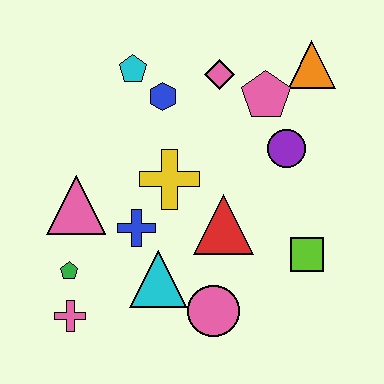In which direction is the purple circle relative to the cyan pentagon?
The purple circle is to the right of the cyan pentagon.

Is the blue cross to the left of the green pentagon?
No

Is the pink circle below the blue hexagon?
Yes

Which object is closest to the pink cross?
The green pentagon is closest to the pink cross.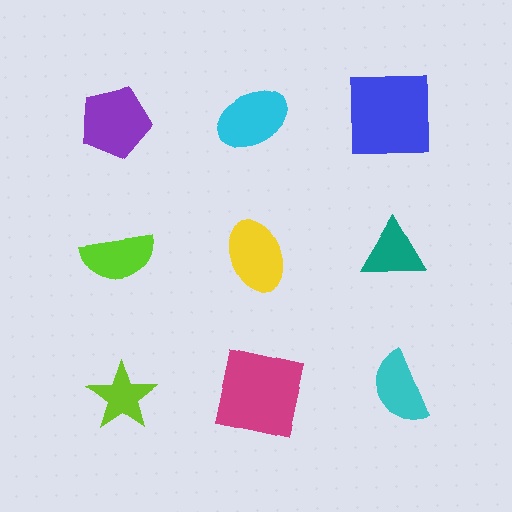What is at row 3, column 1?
A lime star.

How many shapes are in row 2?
3 shapes.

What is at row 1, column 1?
A purple pentagon.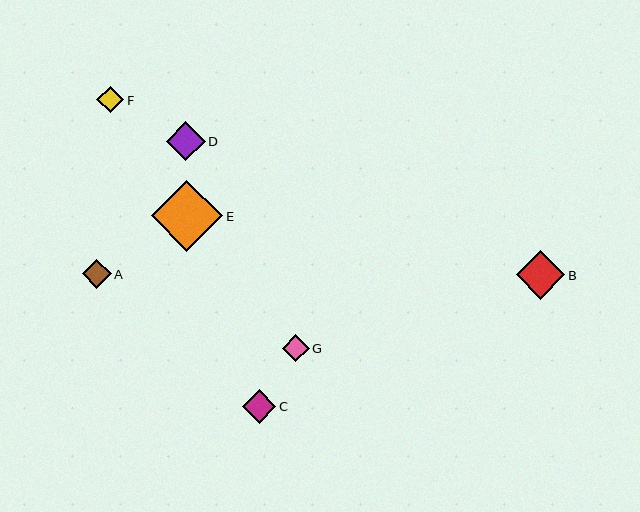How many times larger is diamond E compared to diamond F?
Diamond E is approximately 2.7 times the size of diamond F.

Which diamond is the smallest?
Diamond G is the smallest with a size of approximately 27 pixels.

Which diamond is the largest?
Diamond E is the largest with a size of approximately 72 pixels.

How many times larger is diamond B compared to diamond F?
Diamond B is approximately 1.8 times the size of diamond F.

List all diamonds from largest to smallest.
From largest to smallest: E, B, D, C, A, F, G.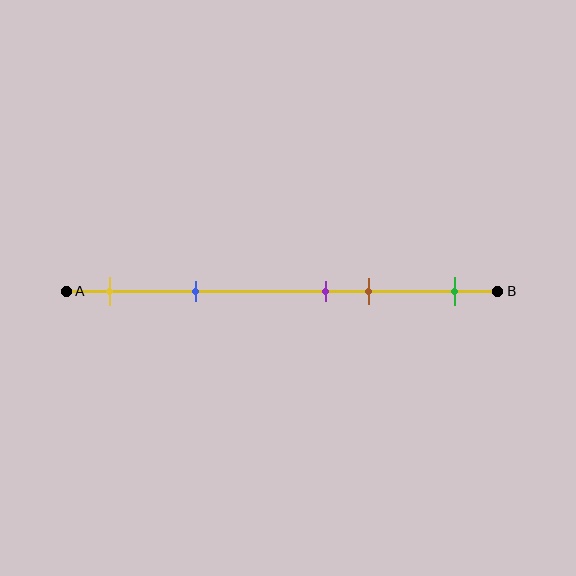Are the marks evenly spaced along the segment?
No, the marks are not evenly spaced.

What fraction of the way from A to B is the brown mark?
The brown mark is approximately 70% (0.7) of the way from A to B.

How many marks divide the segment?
There are 5 marks dividing the segment.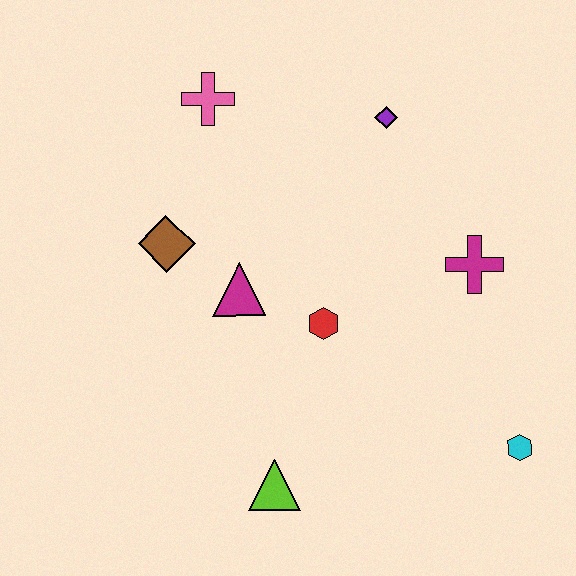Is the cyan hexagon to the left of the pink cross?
No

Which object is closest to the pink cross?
The brown diamond is closest to the pink cross.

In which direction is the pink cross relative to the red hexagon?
The pink cross is above the red hexagon.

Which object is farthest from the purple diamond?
The lime triangle is farthest from the purple diamond.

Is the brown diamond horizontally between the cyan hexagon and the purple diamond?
No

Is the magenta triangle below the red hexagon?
No